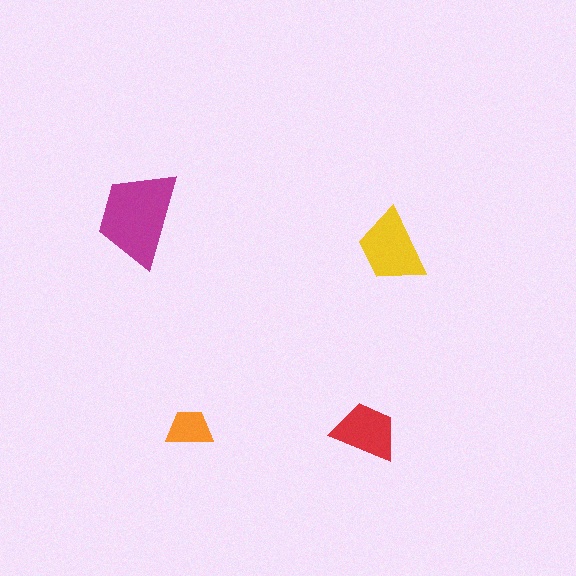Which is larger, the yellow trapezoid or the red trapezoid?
The yellow one.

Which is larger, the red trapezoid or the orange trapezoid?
The red one.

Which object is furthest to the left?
The magenta trapezoid is leftmost.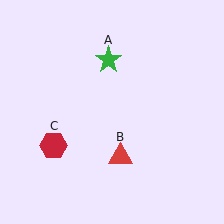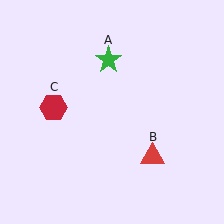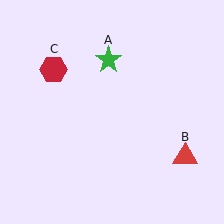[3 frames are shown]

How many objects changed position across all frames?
2 objects changed position: red triangle (object B), red hexagon (object C).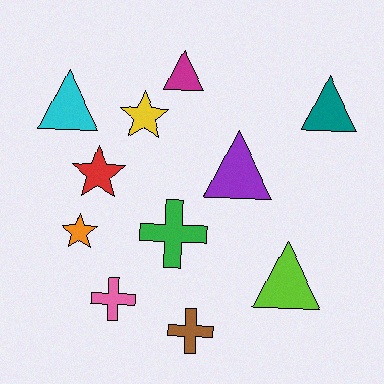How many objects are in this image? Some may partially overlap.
There are 11 objects.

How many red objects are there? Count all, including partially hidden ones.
There is 1 red object.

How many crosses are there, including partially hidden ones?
There are 3 crosses.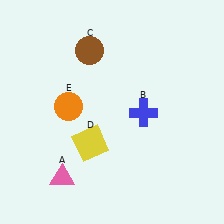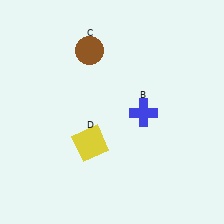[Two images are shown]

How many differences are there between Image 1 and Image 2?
There are 2 differences between the two images.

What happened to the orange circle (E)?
The orange circle (E) was removed in Image 2. It was in the top-left area of Image 1.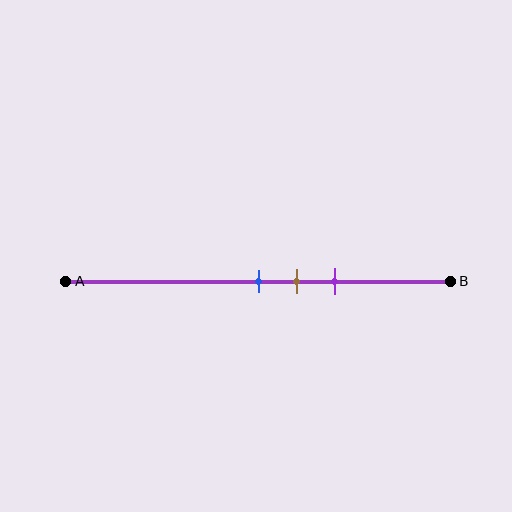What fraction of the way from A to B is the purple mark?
The purple mark is approximately 70% (0.7) of the way from A to B.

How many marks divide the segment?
There are 3 marks dividing the segment.